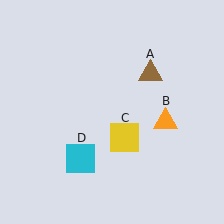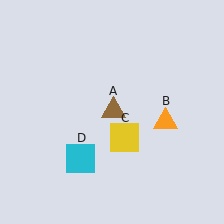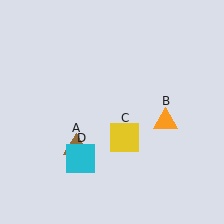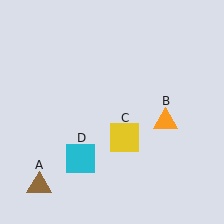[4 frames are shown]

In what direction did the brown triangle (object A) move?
The brown triangle (object A) moved down and to the left.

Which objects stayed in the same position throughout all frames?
Orange triangle (object B) and yellow square (object C) and cyan square (object D) remained stationary.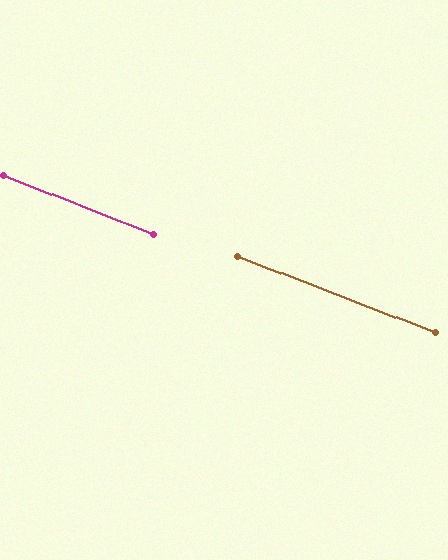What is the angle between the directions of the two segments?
Approximately 1 degree.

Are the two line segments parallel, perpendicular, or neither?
Parallel — their directions differ by only 0.5°.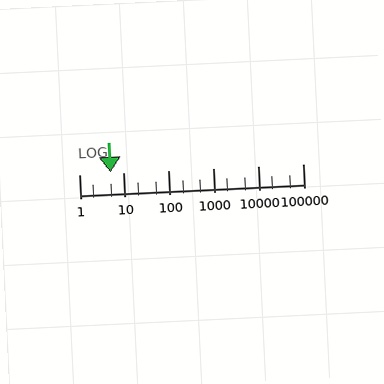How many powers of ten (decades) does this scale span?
The scale spans 5 decades, from 1 to 100000.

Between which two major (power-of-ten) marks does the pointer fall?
The pointer is between 1 and 10.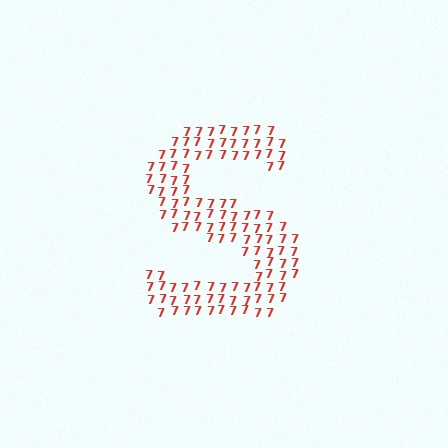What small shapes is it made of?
It is made of small digit 7's.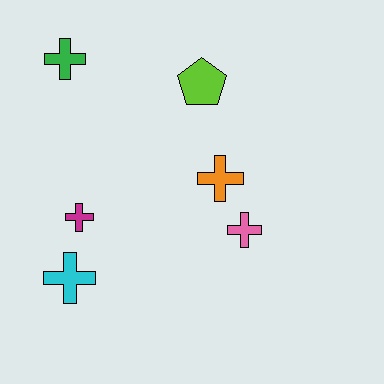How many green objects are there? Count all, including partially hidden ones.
There is 1 green object.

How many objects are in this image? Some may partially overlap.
There are 6 objects.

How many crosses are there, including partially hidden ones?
There are 5 crosses.